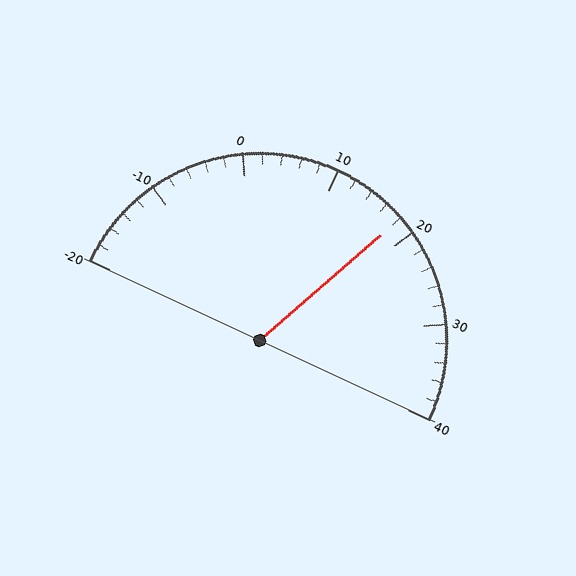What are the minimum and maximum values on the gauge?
The gauge ranges from -20 to 40.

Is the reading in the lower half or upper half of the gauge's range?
The reading is in the upper half of the range (-20 to 40).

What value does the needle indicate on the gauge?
The needle indicates approximately 18.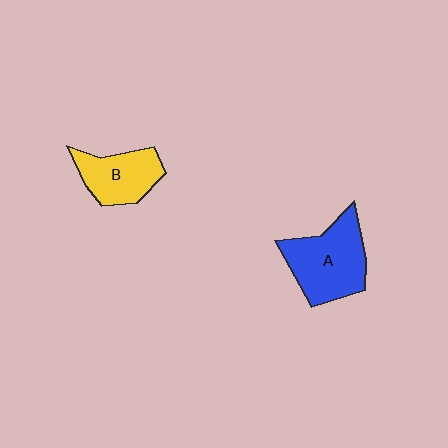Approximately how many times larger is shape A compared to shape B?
Approximately 1.4 times.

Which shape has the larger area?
Shape A (blue).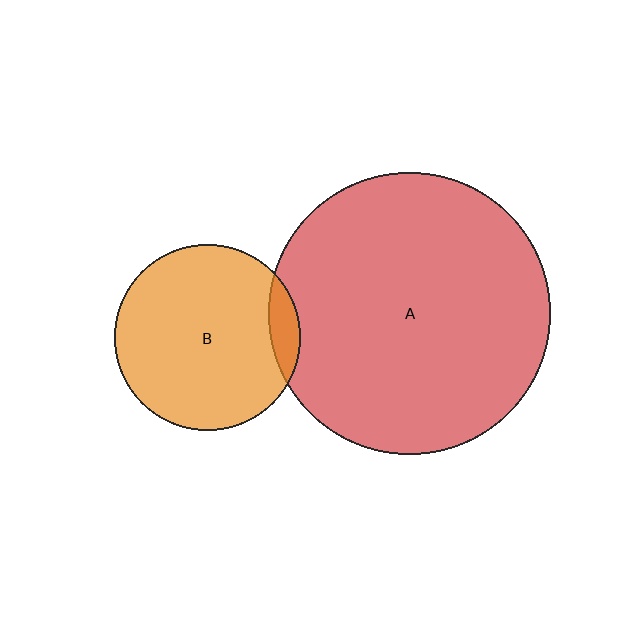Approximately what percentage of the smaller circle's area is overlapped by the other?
Approximately 10%.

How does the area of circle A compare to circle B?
Approximately 2.3 times.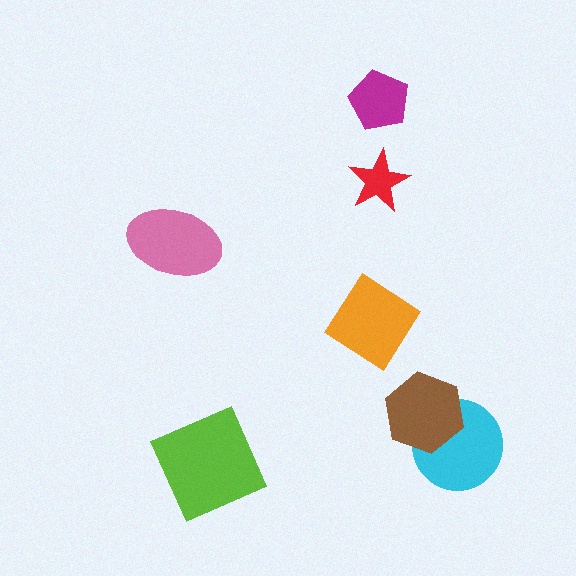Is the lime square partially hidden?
No, no other shape covers it.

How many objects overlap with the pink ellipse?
0 objects overlap with the pink ellipse.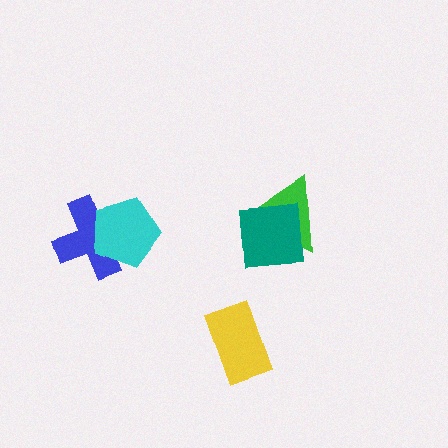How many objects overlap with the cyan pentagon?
1 object overlaps with the cyan pentagon.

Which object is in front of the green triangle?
The teal square is in front of the green triangle.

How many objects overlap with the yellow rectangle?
0 objects overlap with the yellow rectangle.